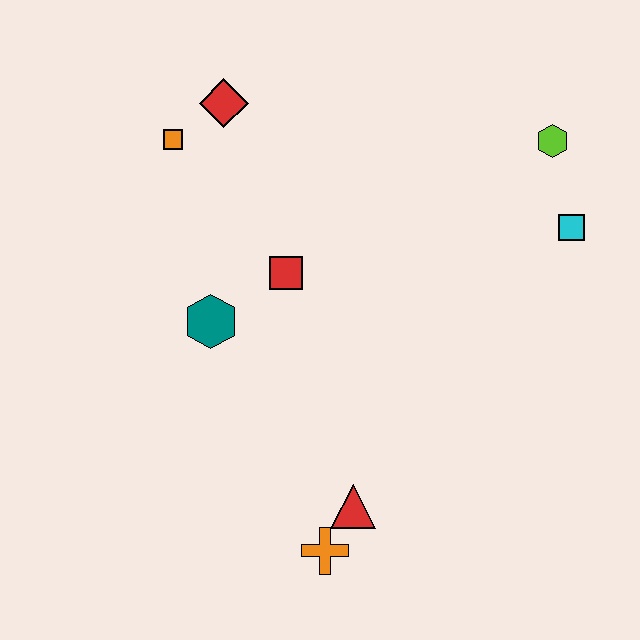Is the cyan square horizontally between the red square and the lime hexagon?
No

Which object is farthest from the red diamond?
The orange cross is farthest from the red diamond.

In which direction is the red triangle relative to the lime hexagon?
The red triangle is below the lime hexagon.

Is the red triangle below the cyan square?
Yes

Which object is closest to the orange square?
The red diamond is closest to the orange square.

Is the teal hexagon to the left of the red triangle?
Yes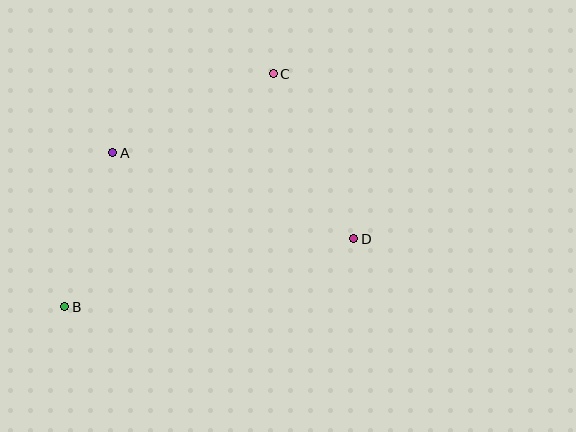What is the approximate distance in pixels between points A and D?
The distance between A and D is approximately 256 pixels.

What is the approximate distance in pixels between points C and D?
The distance between C and D is approximately 184 pixels.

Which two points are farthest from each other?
Points B and C are farthest from each other.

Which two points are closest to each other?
Points A and B are closest to each other.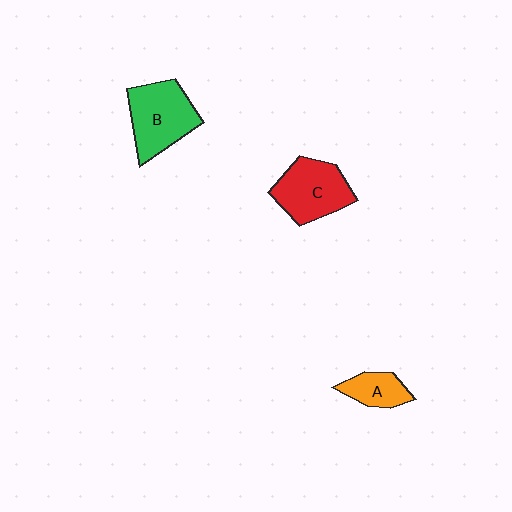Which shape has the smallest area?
Shape A (orange).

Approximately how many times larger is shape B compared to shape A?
Approximately 2.1 times.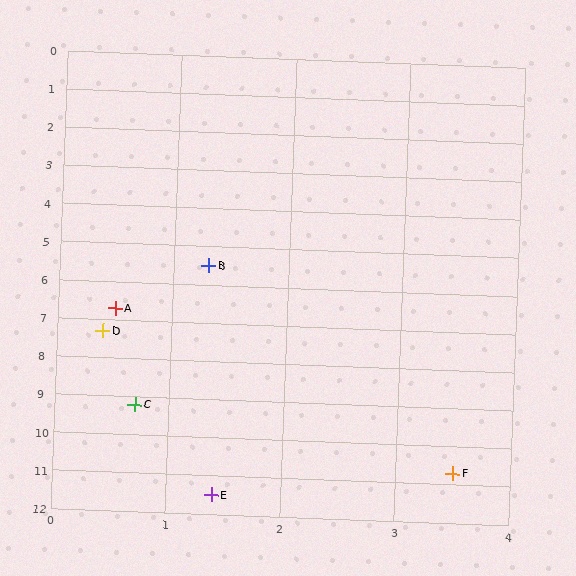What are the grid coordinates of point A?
Point A is at approximately (0.5, 6.7).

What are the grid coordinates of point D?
Point D is at approximately (0.4, 7.3).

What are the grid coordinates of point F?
Point F is at approximately (3.5, 10.7).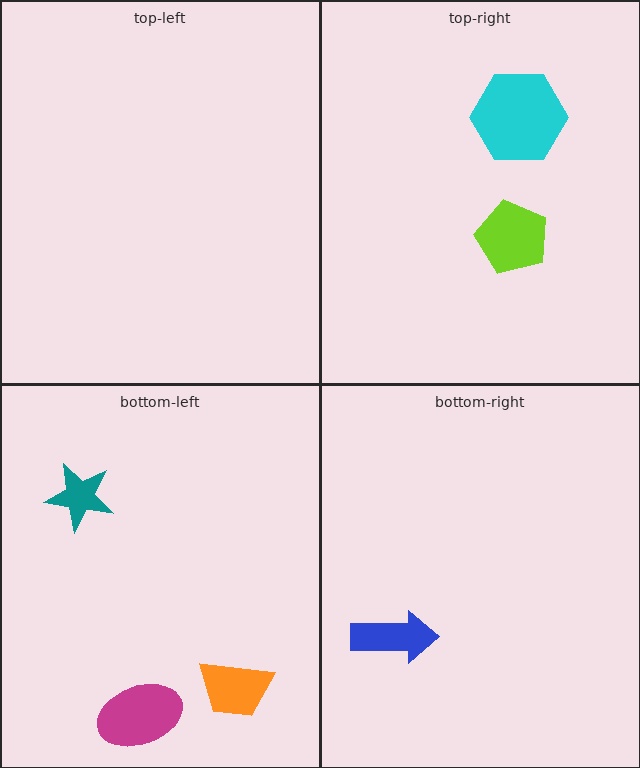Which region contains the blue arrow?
The bottom-right region.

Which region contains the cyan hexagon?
The top-right region.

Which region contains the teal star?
The bottom-left region.